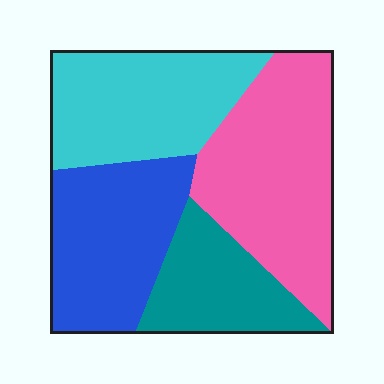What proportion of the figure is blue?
Blue covers 25% of the figure.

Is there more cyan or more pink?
Pink.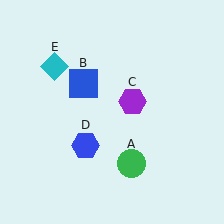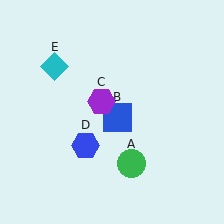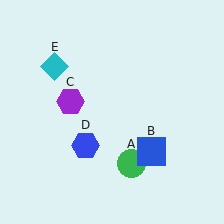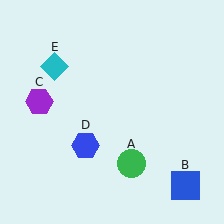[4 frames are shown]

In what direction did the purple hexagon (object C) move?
The purple hexagon (object C) moved left.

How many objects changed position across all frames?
2 objects changed position: blue square (object B), purple hexagon (object C).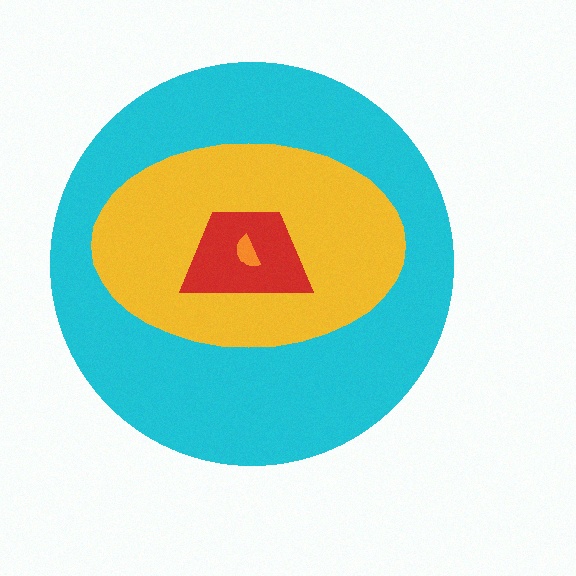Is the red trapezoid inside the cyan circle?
Yes.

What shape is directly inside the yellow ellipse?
The red trapezoid.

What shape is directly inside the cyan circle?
The yellow ellipse.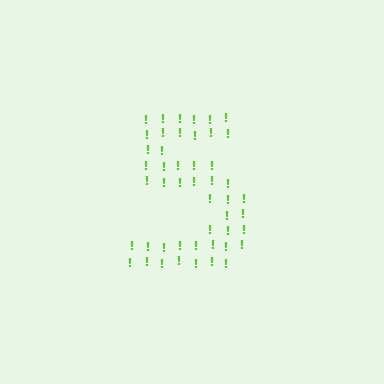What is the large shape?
The large shape is the digit 5.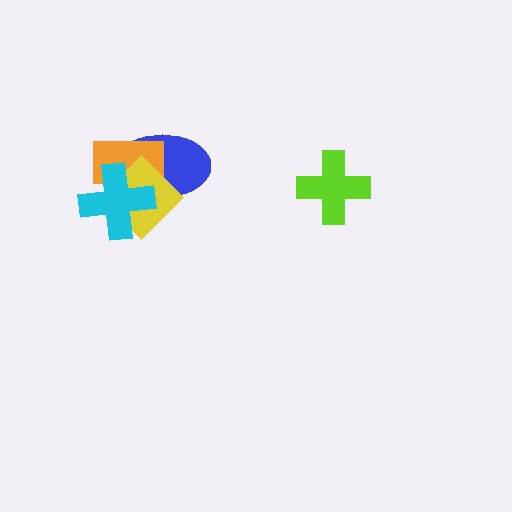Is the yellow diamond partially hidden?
Yes, it is partially covered by another shape.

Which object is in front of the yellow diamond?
The cyan cross is in front of the yellow diamond.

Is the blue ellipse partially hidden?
Yes, it is partially covered by another shape.